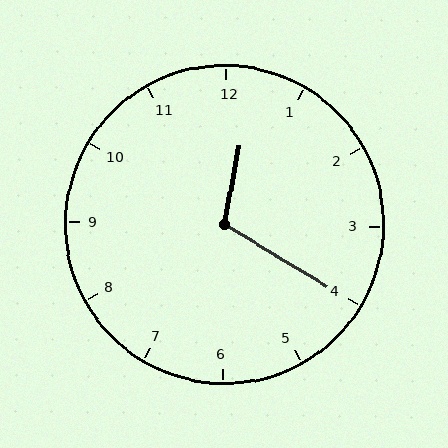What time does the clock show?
12:20.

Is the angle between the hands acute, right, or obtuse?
It is obtuse.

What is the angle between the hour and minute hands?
Approximately 110 degrees.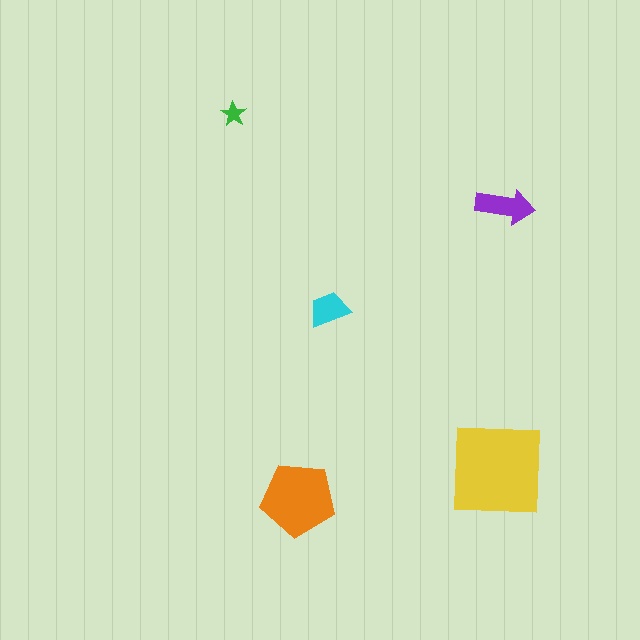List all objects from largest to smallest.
The yellow square, the orange pentagon, the purple arrow, the cyan trapezoid, the green star.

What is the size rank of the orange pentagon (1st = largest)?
2nd.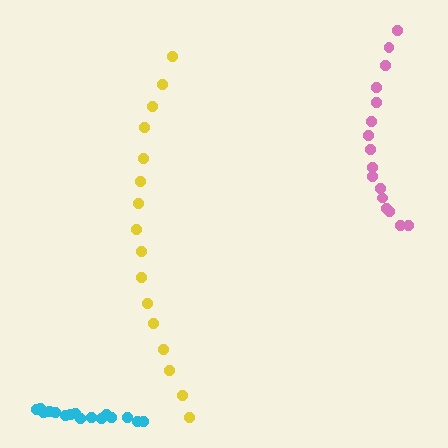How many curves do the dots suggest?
There are 3 distinct paths.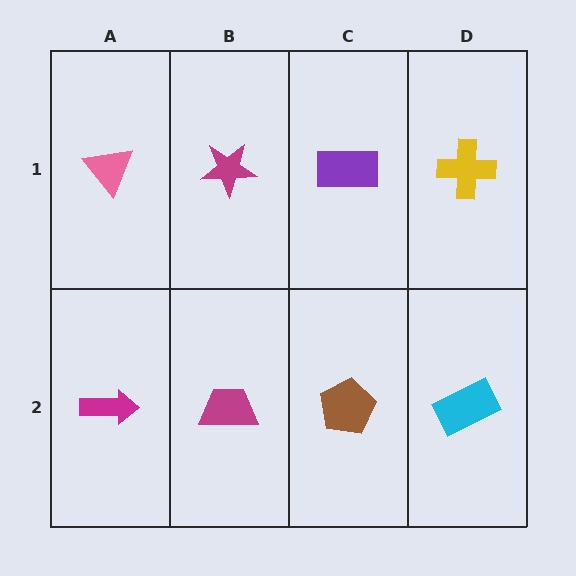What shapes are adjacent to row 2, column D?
A yellow cross (row 1, column D), a brown pentagon (row 2, column C).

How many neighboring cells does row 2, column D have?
2.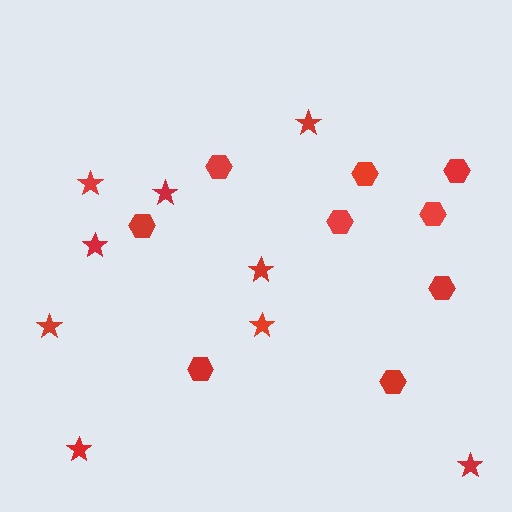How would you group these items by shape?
There are 2 groups: one group of hexagons (9) and one group of stars (9).